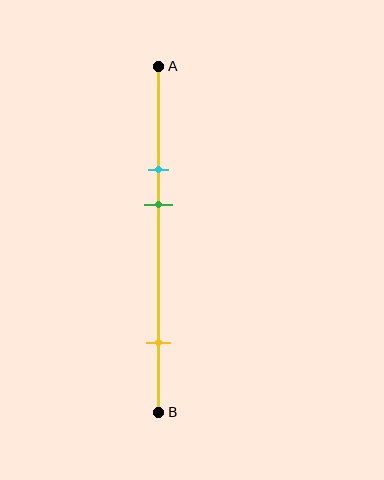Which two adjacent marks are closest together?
The cyan and green marks are the closest adjacent pair.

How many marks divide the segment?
There are 3 marks dividing the segment.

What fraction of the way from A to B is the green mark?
The green mark is approximately 40% (0.4) of the way from A to B.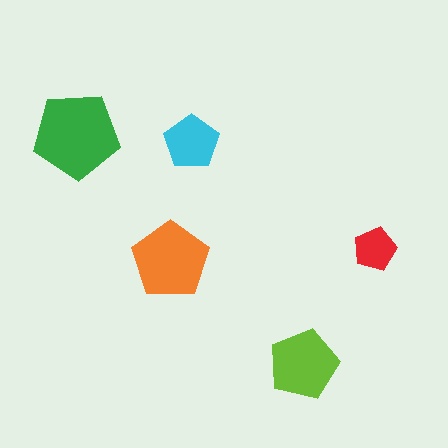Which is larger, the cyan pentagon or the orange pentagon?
The orange one.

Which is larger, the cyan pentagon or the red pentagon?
The cyan one.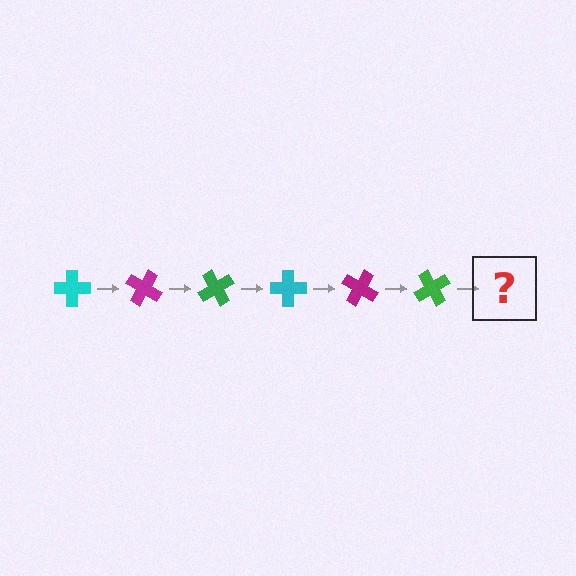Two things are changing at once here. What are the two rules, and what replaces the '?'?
The two rules are that it rotates 30 degrees each step and the color cycles through cyan, magenta, and green. The '?' should be a cyan cross, rotated 180 degrees from the start.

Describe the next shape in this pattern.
It should be a cyan cross, rotated 180 degrees from the start.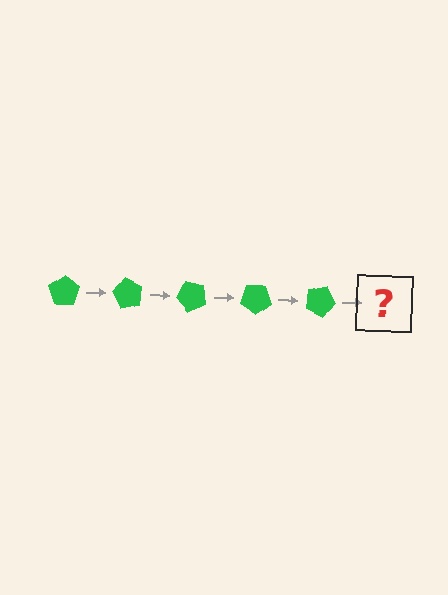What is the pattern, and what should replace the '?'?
The pattern is that the pentagon rotates 60 degrees each step. The '?' should be a green pentagon rotated 300 degrees.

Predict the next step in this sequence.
The next step is a green pentagon rotated 300 degrees.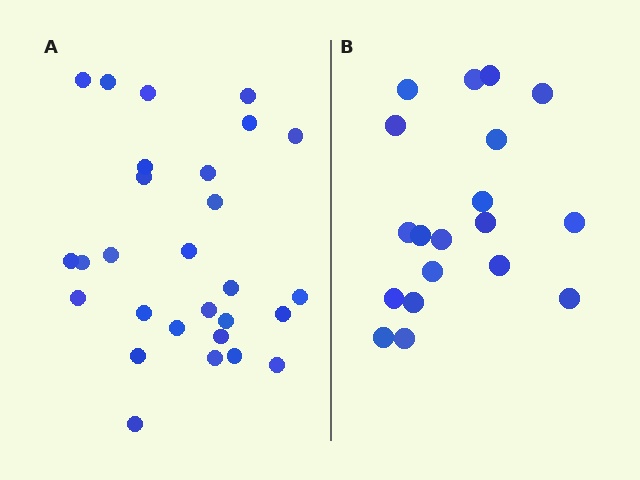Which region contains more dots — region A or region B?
Region A (the left region) has more dots.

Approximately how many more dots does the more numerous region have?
Region A has roughly 8 or so more dots than region B.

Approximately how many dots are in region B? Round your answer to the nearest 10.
About 20 dots. (The exact count is 19, which rounds to 20.)